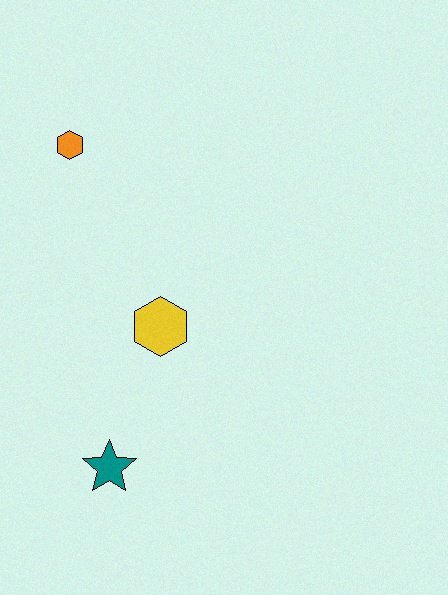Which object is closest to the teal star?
The yellow hexagon is closest to the teal star.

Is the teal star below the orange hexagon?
Yes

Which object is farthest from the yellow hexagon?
The orange hexagon is farthest from the yellow hexagon.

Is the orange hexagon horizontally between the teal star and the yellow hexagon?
No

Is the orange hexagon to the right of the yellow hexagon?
No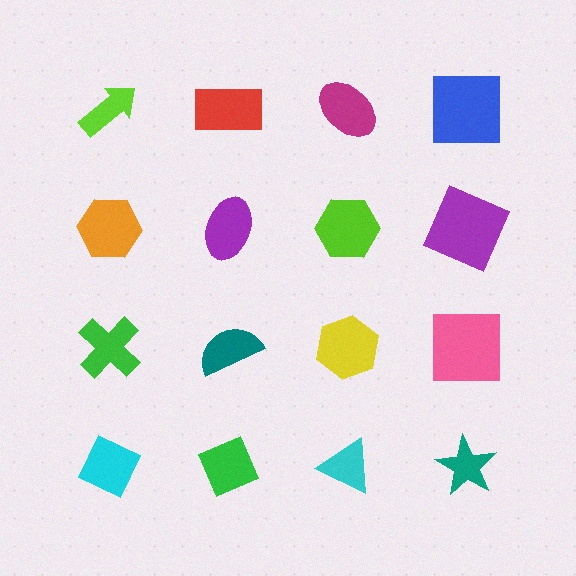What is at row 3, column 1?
A green cross.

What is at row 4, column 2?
A green diamond.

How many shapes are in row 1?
4 shapes.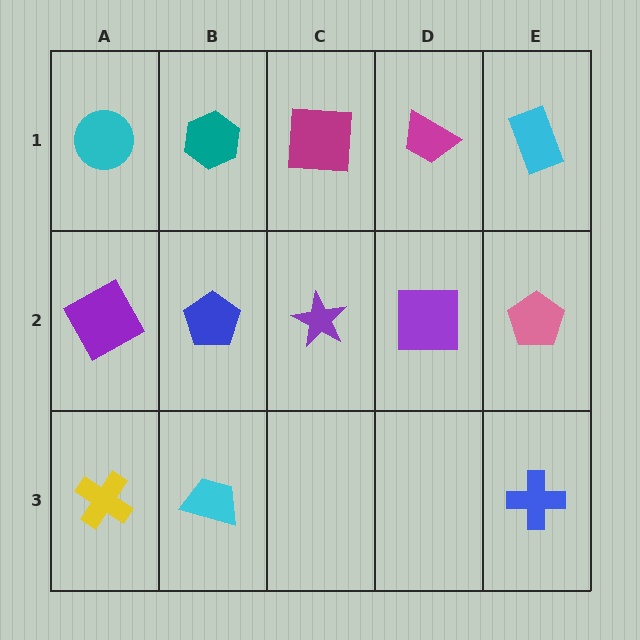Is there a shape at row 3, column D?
No, that cell is empty.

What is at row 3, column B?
A cyan trapezoid.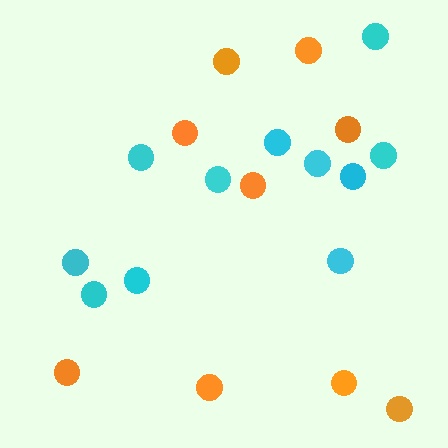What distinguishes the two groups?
There are 2 groups: one group of cyan circles (11) and one group of orange circles (9).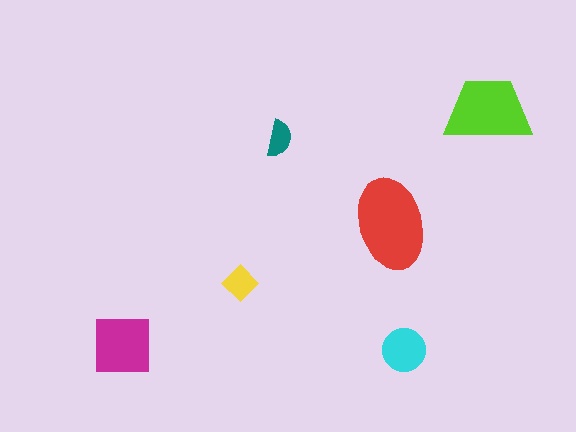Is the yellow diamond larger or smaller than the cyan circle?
Smaller.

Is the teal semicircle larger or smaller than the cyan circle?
Smaller.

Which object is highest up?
The lime trapezoid is topmost.